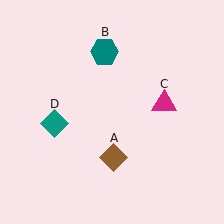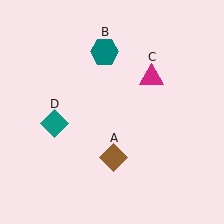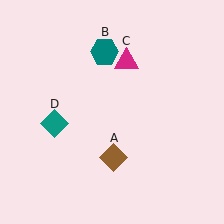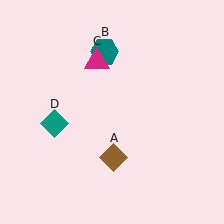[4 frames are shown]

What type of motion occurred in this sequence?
The magenta triangle (object C) rotated counterclockwise around the center of the scene.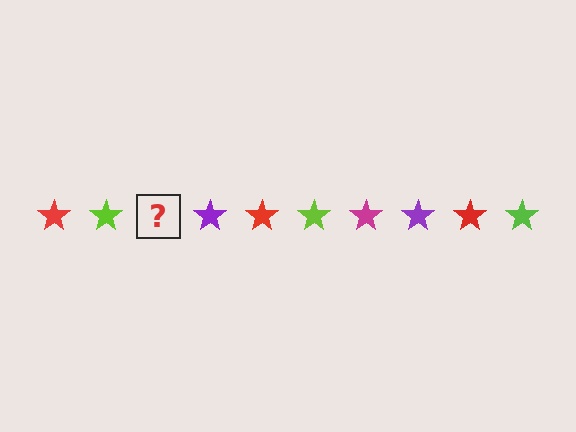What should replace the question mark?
The question mark should be replaced with a magenta star.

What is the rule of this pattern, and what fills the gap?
The rule is that the pattern cycles through red, lime, magenta, purple stars. The gap should be filled with a magenta star.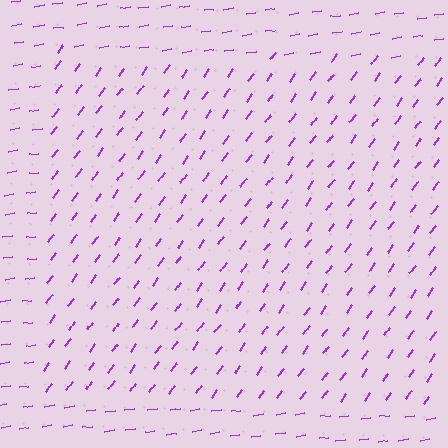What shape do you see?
I see a rectangle.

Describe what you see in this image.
The image is filled with small purple line segments. A rectangle region in the image has lines oriented differently from the surrounding lines, creating a visible texture boundary.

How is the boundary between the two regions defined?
The boundary is defined purely by a change in line orientation (approximately 45 degrees difference). All lines are the same color and thickness.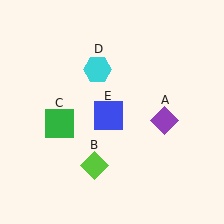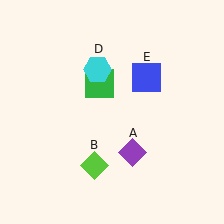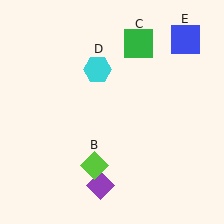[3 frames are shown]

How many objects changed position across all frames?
3 objects changed position: purple diamond (object A), green square (object C), blue square (object E).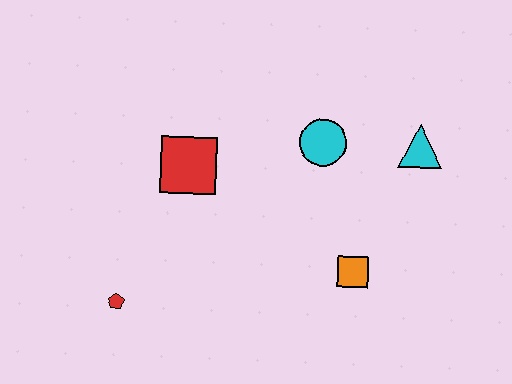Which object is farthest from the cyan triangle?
The red pentagon is farthest from the cyan triangle.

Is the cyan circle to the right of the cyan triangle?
No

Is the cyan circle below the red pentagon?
No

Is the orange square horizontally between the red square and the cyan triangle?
Yes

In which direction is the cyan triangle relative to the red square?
The cyan triangle is to the right of the red square.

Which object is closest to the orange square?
The cyan circle is closest to the orange square.